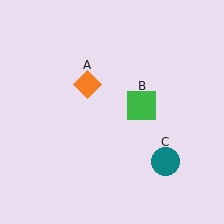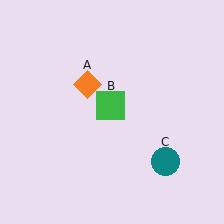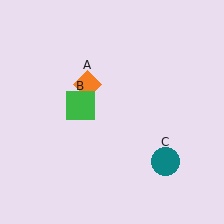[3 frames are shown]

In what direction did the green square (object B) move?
The green square (object B) moved left.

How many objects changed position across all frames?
1 object changed position: green square (object B).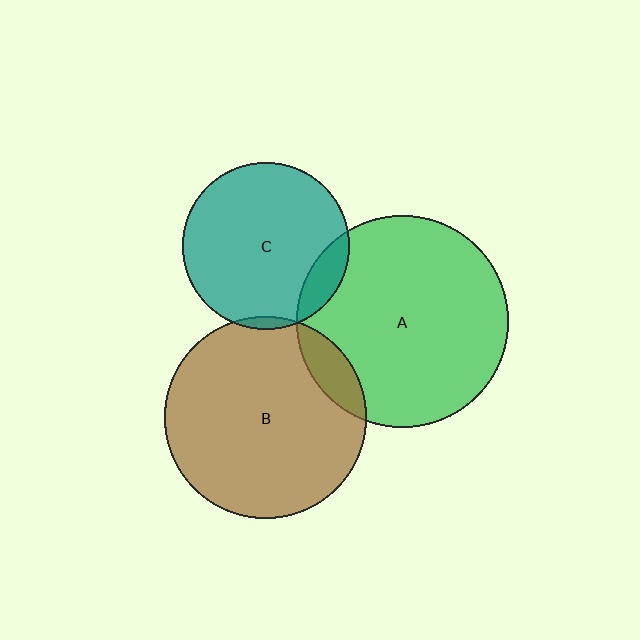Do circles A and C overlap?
Yes.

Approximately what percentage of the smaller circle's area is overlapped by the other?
Approximately 10%.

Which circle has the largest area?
Circle A (green).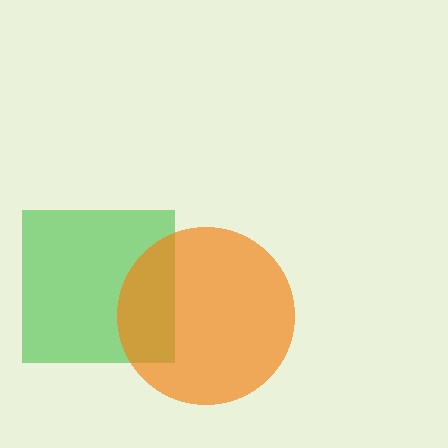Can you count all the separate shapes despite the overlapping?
Yes, there are 2 separate shapes.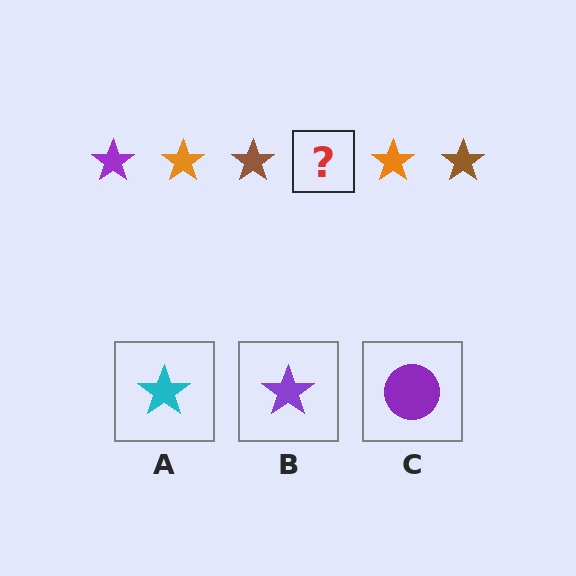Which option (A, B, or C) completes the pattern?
B.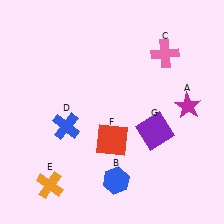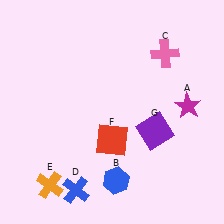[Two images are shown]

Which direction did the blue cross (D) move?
The blue cross (D) moved down.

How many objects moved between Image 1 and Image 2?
1 object moved between the two images.